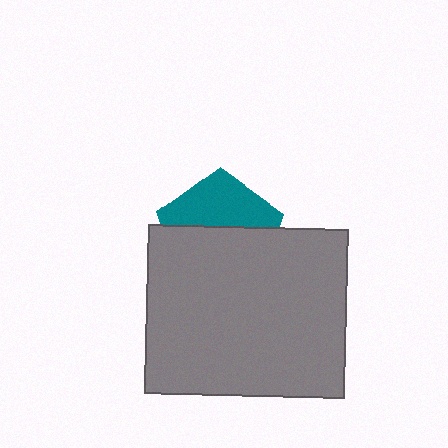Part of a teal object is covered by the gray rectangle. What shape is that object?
It is a pentagon.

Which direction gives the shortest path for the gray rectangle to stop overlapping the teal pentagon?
Moving down gives the shortest separation.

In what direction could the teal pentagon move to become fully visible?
The teal pentagon could move up. That would shift it out from behind the gray rectangle entirely.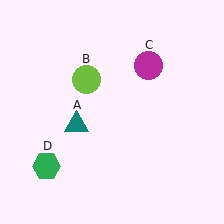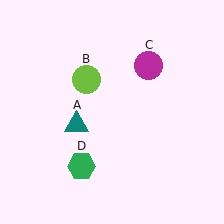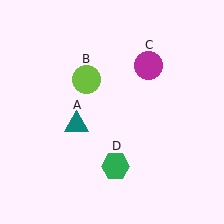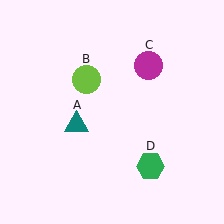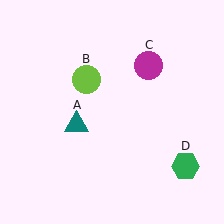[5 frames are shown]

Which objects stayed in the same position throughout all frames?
Teal triangle (object A) and lime circle (object B) and magenta circle (object C) remained stationary.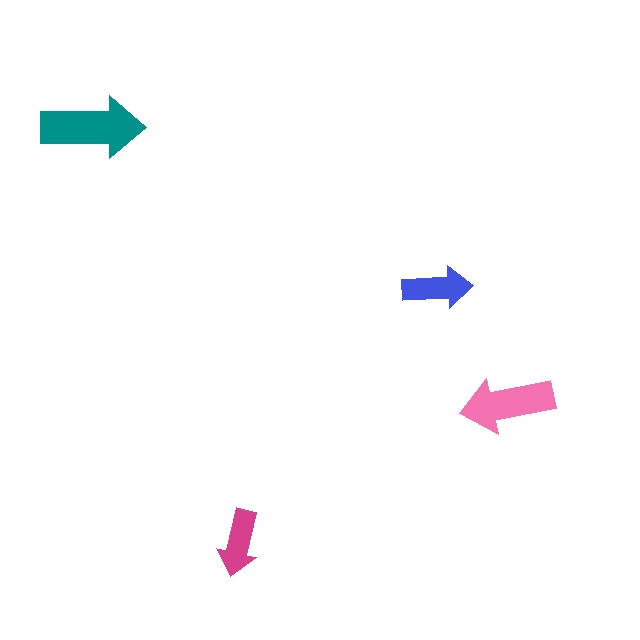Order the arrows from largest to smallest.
the teal one, the pink one, the blue one, the magenta one.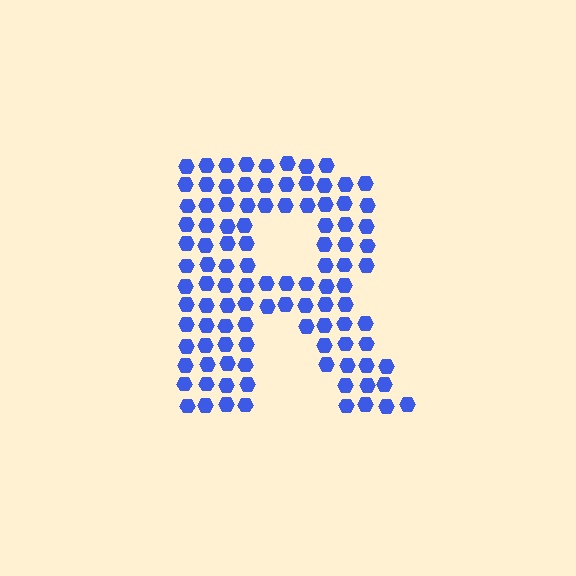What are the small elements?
The small elements are hexagons.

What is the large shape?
The large shape is the letter R.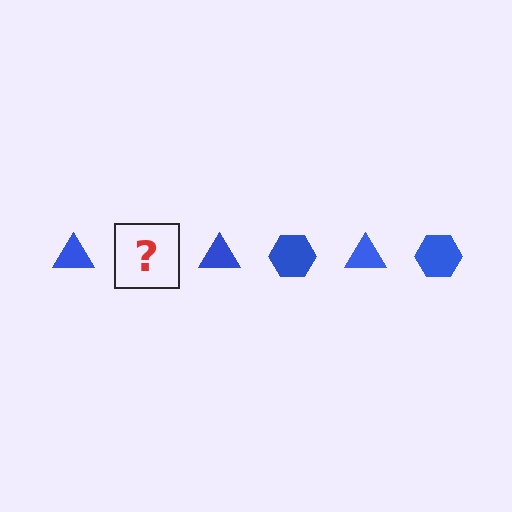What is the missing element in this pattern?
The missing element is a blue hexagon.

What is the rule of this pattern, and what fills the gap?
The rule is that the pattern cycles through triangle, hexagon shapes in blue. The gap should be filled with a blue hexagon.